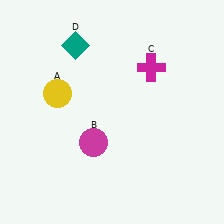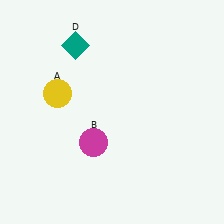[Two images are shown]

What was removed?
The magenta cross (C) was removed in Image 2.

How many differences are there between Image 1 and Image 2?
There is 1 difference between the two images.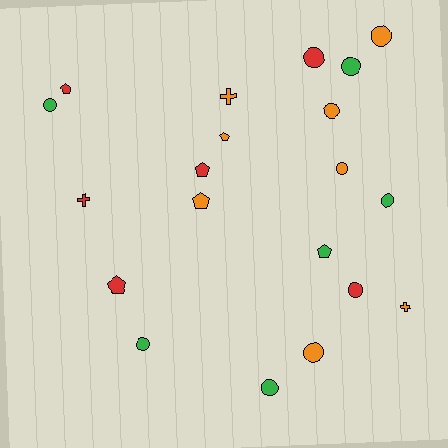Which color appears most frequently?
Orange, with 8 objects.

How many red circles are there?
There are 2 red circles.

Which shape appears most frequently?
Circle, with 11 objects.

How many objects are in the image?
There are 20 objects.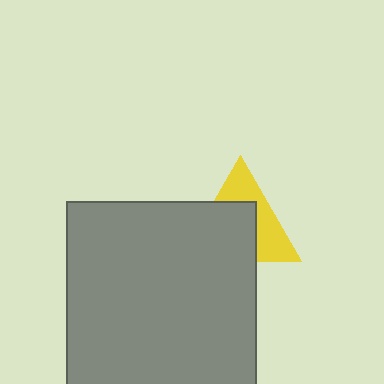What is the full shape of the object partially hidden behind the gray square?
The partially hidden object is a yellow triangle.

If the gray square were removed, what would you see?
You would see the complete yellow triangle.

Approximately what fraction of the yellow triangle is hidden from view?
Roughly 56% of the yellow triangle is hidden behind the gray square.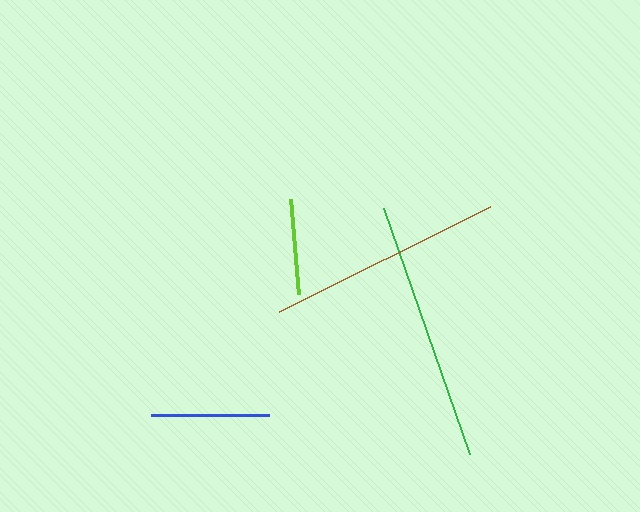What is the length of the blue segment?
The blue segment is approximately 118 pixels long.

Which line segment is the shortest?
The lime line is the shortest at approximately 95 pixels.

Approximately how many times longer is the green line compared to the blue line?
The green line is approximately 2.2 times the length of the blue line.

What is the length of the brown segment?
The brown segment is approximately 236 pixels long.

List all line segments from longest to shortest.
From longest to shortest: green, brown, blue, lime.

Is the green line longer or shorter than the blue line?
The green line is longer than the blue line.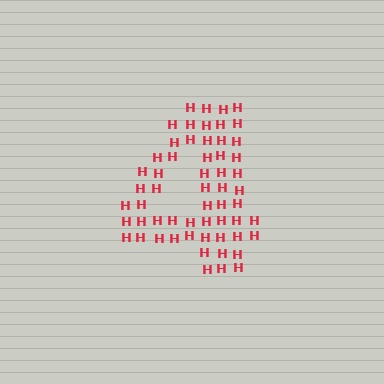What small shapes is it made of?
It is made of small letter H's.